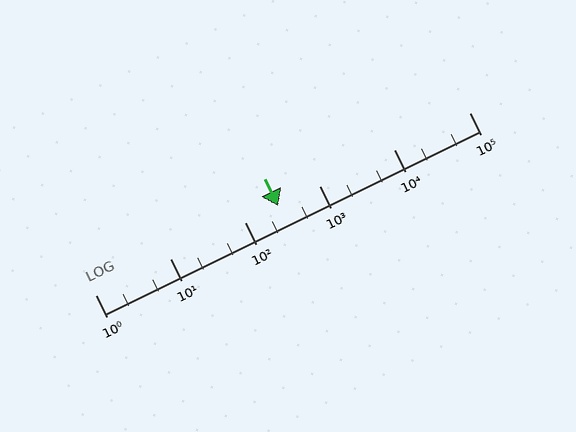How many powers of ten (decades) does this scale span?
The scale spans 5 decades, from 1 to 100000.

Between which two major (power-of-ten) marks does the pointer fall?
The pointer is between 100 and 1000.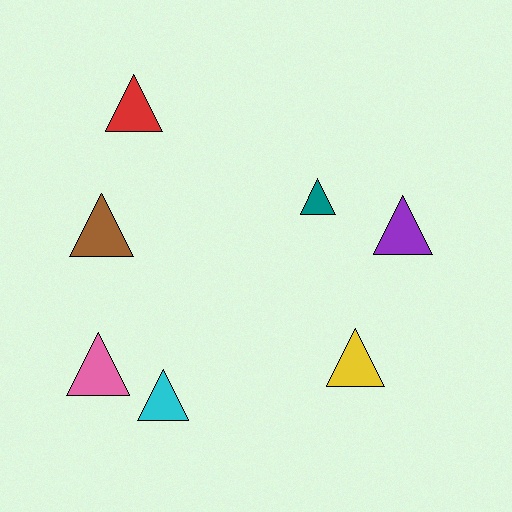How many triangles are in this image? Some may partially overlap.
There are 7 triangles.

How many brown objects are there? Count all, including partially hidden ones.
There is 1 brown object.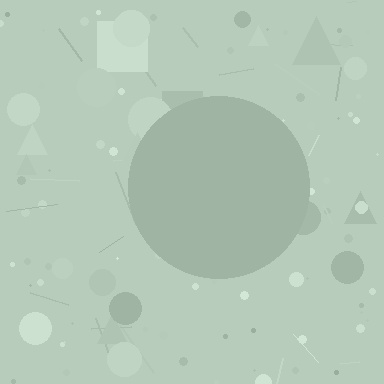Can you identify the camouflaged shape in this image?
The camouflaged shape is a circle.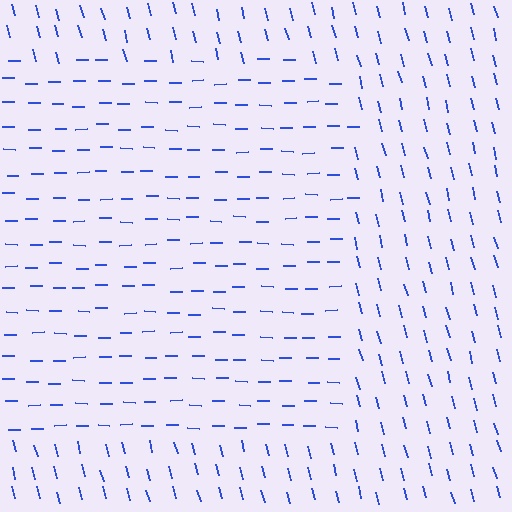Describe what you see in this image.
The image is filled with small blue line segments. A rectangle region in the image has lines oriented differently from the surrounding lines, creating a visible texture boundary.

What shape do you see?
I see a rectangle.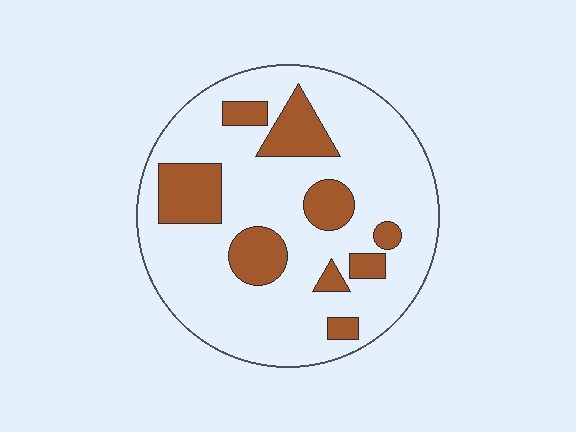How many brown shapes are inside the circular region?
9.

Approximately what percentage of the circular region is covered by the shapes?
Approximately 20%.